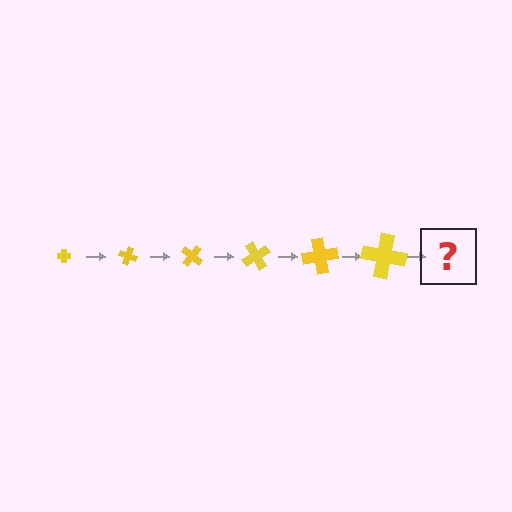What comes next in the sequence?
The next element should be a cross, larger than the previous one and rotated 120 degrees from the start.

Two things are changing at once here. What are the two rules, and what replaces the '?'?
The two rules are that the cross grows larger each step and it rotates 20 degrees each step. The '?' should be a cross, larger than the previous one and rotated 120 degrees from the start.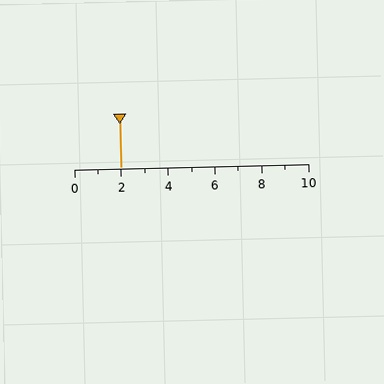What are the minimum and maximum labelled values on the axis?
The axis runs from 0 to 10.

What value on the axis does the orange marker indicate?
The marker indicates approximately 2.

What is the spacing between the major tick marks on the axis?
The major ticks are spaced 2 apart.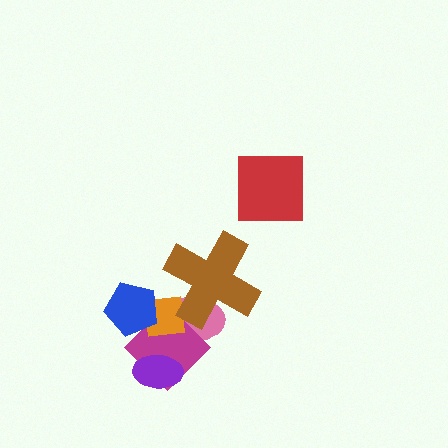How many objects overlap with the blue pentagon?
2 objects overlap with the blue pentagon.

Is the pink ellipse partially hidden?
Yes, it is partially covered by another shape.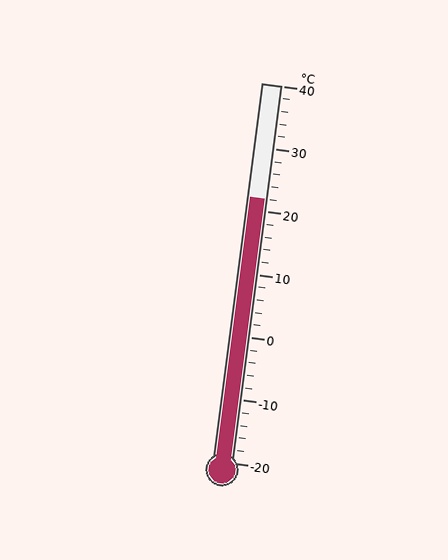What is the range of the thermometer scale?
The thermometer scale ranges from -20°C to 40°C.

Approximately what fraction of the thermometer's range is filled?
The thermometer is filled to approximately 70% of its range.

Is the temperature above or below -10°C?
The temperature is above -10°C.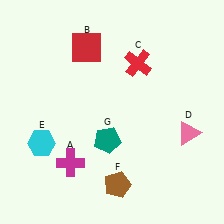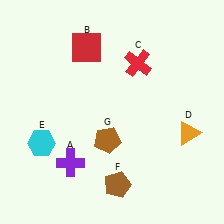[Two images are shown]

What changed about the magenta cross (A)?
In Image 1, A is magenta. In Image 2, it changed to purple.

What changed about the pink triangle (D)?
In Image 1, D is pink. In Image 2, it changed to orange.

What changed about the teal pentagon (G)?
In Image 1, G is teal. In Image 2, it changed to brown.